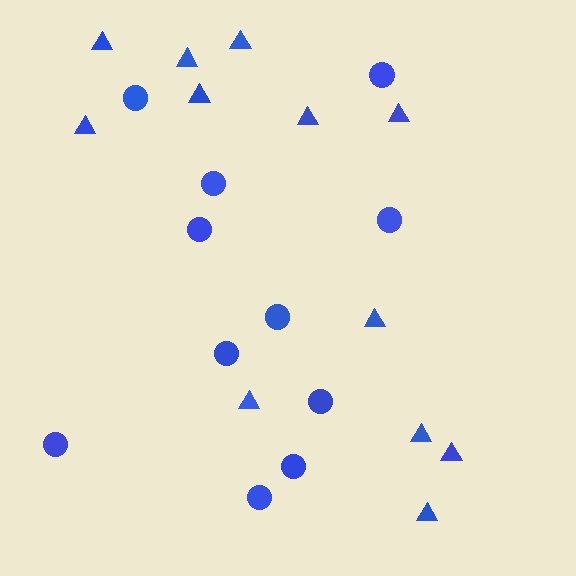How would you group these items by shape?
There are 2 groups: one group of circles (11) and one group of triangles (12).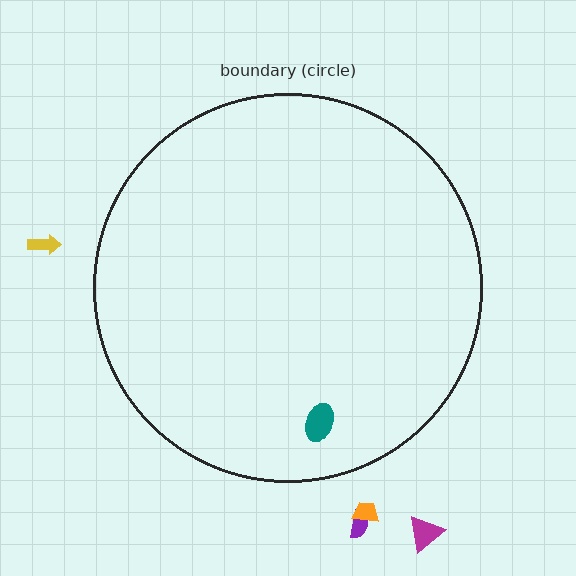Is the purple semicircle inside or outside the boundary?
Outside.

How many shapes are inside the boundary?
1 inside, 4 outside.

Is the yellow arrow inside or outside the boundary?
Outside.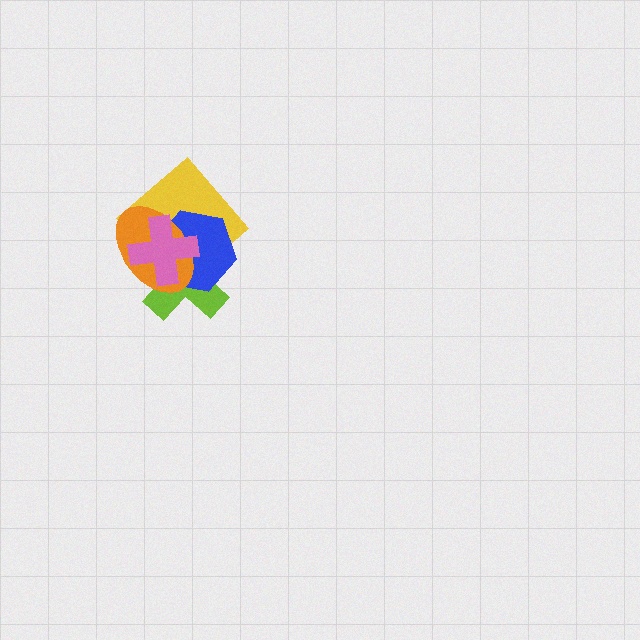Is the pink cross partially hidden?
No, no other shape covers it.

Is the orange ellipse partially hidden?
Yes, it is partially covered by another shape.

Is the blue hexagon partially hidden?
Yes, it is partially covered by another shape.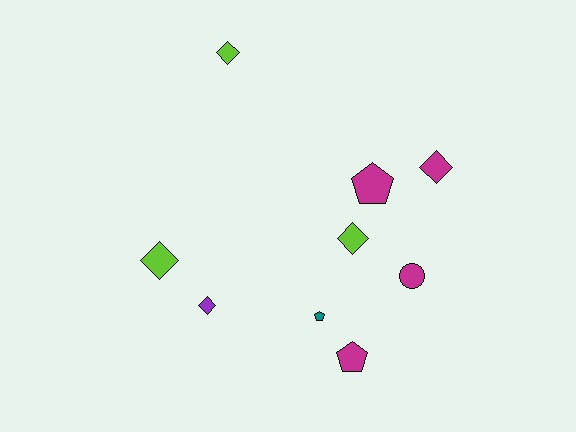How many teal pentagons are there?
There is 1 teal pentagon.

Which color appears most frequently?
Magenta, with 4 objects.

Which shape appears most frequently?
Diamond, with 5 objects.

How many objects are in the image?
There are 9 objects.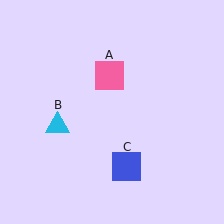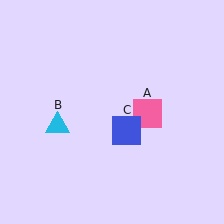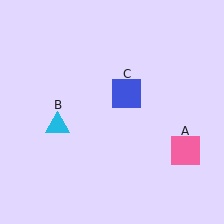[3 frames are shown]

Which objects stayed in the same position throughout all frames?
Cyan triangle (object B) remained stationary.